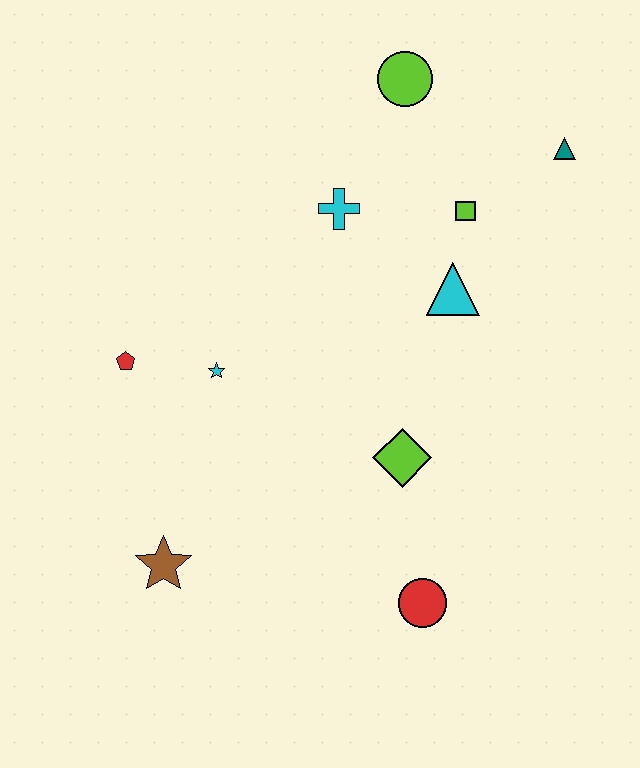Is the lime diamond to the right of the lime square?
No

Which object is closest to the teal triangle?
The lime square is closest to the teal triangle.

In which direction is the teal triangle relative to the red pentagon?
The teal triangle is to the right of the red pentagon.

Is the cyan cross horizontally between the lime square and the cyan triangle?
No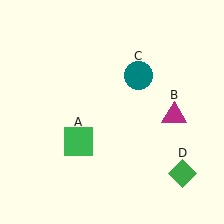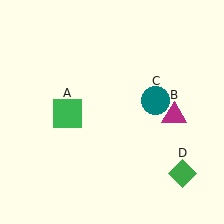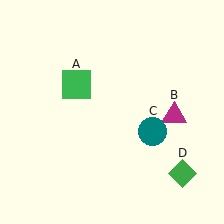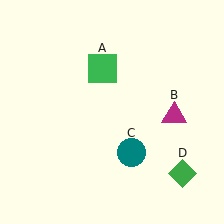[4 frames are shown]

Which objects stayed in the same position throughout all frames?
Magenta triangle (object B) and green diamond (object D) remained stationary.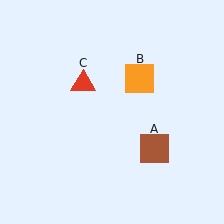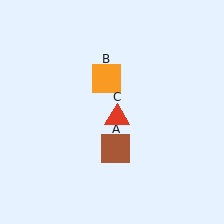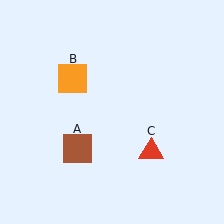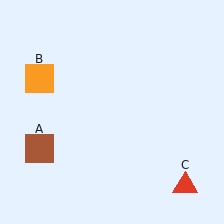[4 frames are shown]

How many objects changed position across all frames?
3 objects changed position: brown square (object A), orange square (object B), red triangle (object C).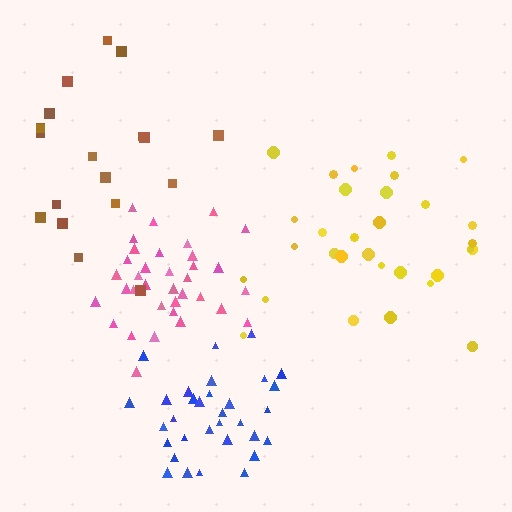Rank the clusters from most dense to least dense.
pink, blue, yellow, brown.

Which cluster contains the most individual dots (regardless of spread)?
Pink (35).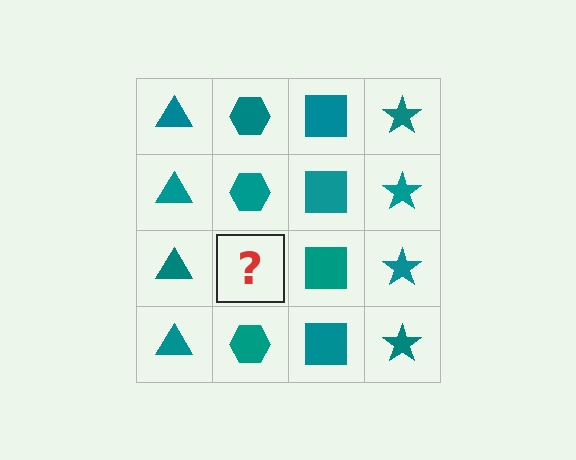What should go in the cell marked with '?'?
The missing cell should contain a teal hexagon.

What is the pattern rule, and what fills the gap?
The rule is that each column has a consistent shape. The gap should be filled with a teal hexagon.